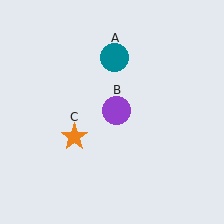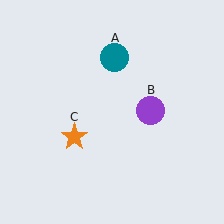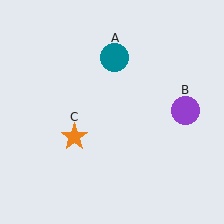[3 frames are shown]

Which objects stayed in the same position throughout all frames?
Teal circle (object A) and orange star (object C) remained stationary.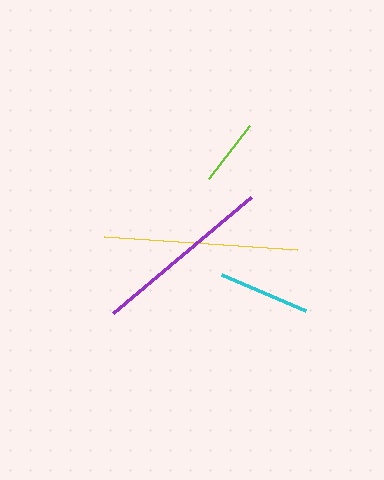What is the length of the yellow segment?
The yellow segment is approximately 193 pixels long.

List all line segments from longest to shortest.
From longest to shortest: yellow, purple, cyan, lime.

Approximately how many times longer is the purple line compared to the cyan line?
The purple line is approximately 2.0 times the length of the cyan line.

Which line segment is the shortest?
The lime line is the shortest at approximately 68 pixels.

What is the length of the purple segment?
The purple segment is approximately 180 pixels long.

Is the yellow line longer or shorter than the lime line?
The yellow line is longer than the lime line.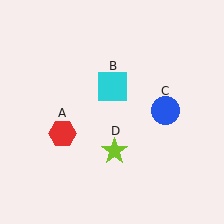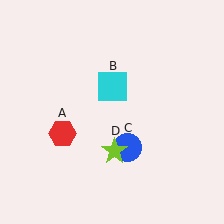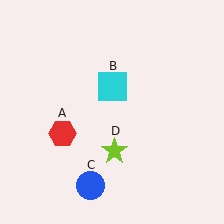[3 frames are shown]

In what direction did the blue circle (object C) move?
The blue circle (object C) moved down and to the left.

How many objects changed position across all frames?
1 object changed position: blue circle (object C).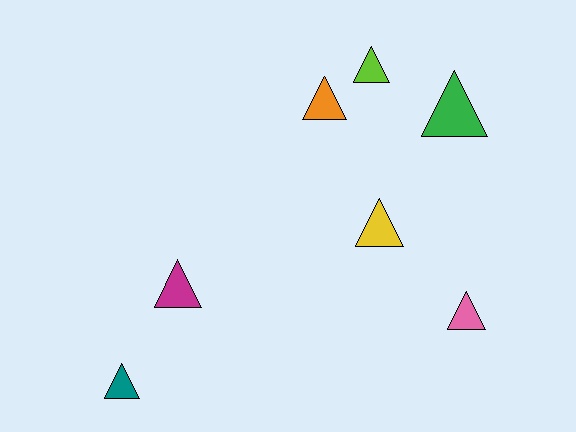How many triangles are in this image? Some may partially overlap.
There are 7 triangles.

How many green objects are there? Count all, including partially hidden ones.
There is 1 green object.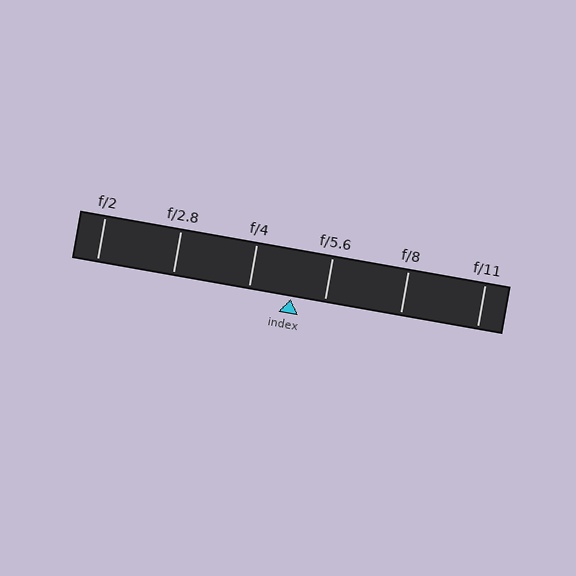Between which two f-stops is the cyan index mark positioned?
The index mark is between f/4 and f/5.6.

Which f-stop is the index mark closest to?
The index mark is closest to f/5.6.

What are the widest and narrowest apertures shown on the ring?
The widest aperture shown is f/2 and the narrowest is f/11.